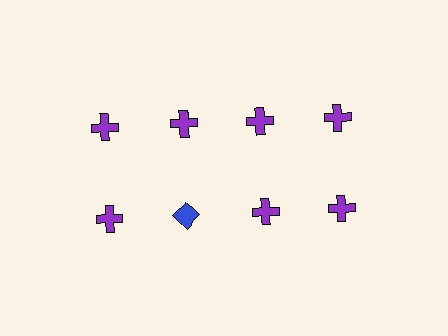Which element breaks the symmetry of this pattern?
The blue diamond in the second row, second from left column breaks the symmetry. All other shapes are purple crosses.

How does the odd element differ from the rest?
It differs in both color (blue instead of purple) and shape (diamond instead of cross).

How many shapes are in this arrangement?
There are 8 shapes arranged in a grid pattern.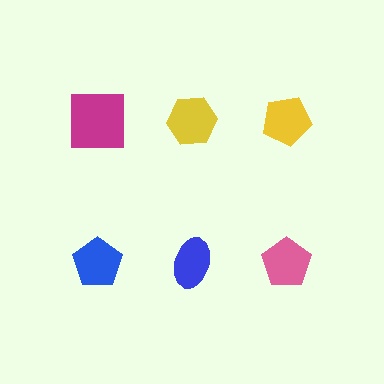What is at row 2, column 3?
A pink pentagon.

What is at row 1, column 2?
A yellow hexagon.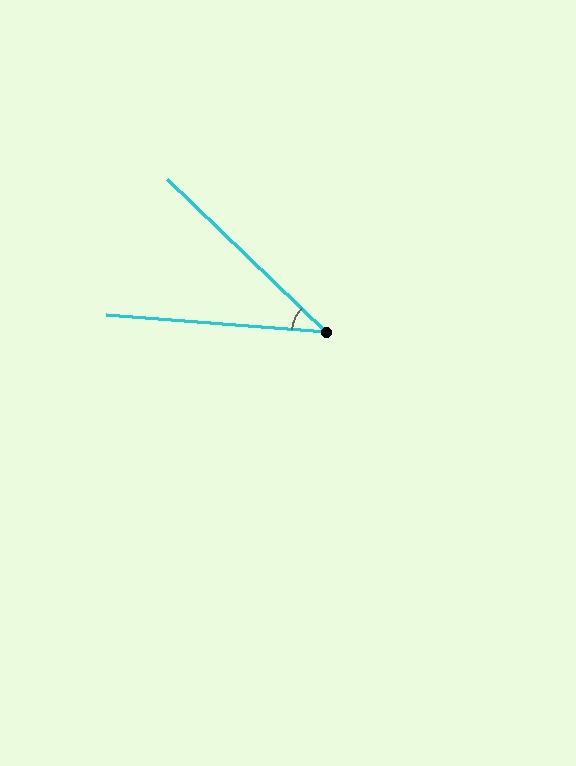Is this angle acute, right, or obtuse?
It is acute.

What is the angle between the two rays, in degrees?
Approximately 40 degrees.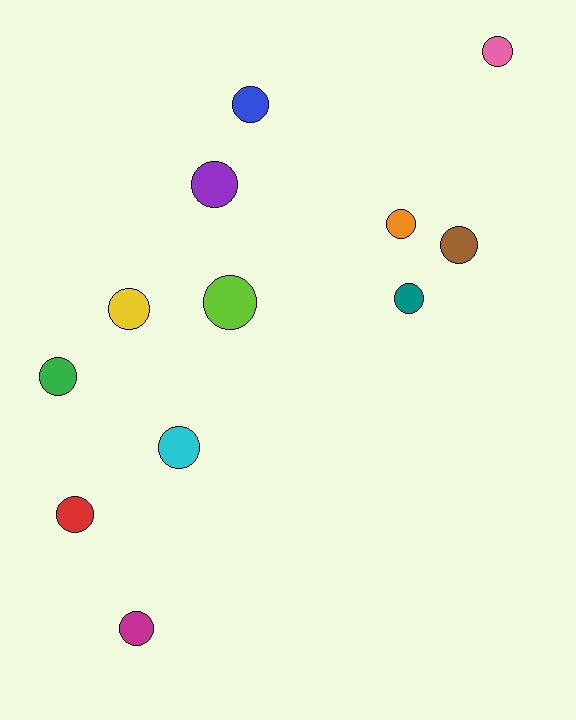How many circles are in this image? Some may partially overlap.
There are 12 circles.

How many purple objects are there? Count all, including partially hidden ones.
There is 1 purple object.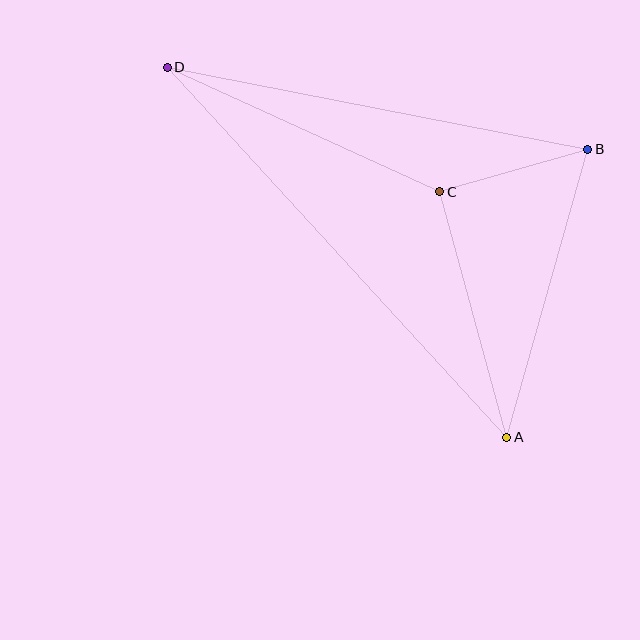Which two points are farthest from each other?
Points A and D are farthest from each other.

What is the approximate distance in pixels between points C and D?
The distance between C and D is approximately 299 pixels.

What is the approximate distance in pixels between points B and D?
The distance between B and D is approximately 428 pixels.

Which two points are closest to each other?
Points B and C are closest to each other.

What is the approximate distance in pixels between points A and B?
The distance between A and B is approximately 299 pixels.